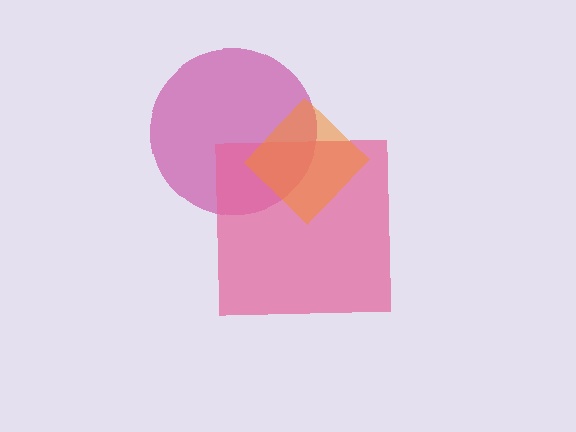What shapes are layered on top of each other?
The layered shapes are: a magenta circle, a pink square, an orange diamond.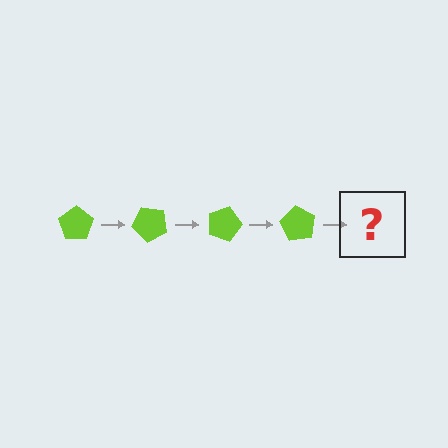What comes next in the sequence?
The next element should be a lime pentagon rotated 180 degrees.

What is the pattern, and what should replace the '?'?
The pattern is that the pentagon rotates 45 degrees each step. The '?' should be a lime pentagon rotated 180 degrees.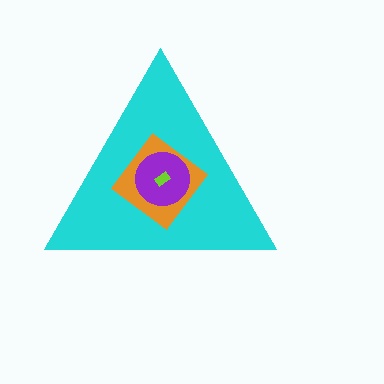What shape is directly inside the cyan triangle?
The orange diamond.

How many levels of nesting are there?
4.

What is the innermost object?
The lime rectangle.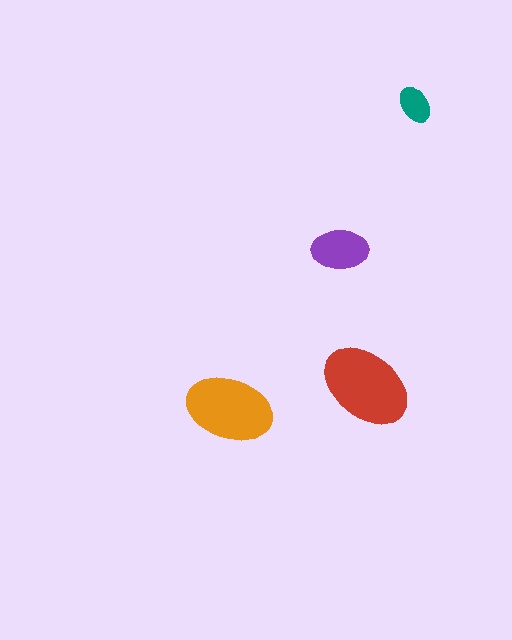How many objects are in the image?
There are 4 objects in the image.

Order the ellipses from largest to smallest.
the red one, the orange one, the purple one, the teal one.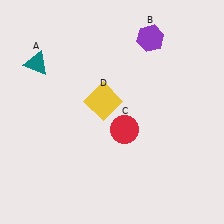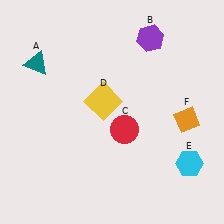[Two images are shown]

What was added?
A cyan hexagon (E), an orange diamond (F) were added in Image 2.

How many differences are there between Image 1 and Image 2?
There are 2 differences between the two images.